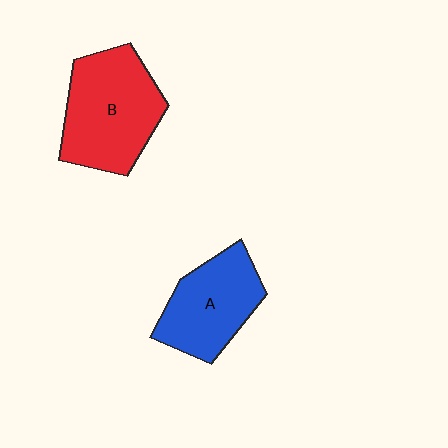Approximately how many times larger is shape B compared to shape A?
Approximately 1.3 times.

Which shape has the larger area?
Shape B (red).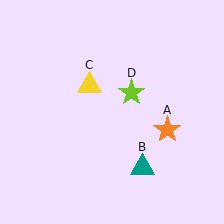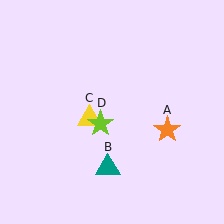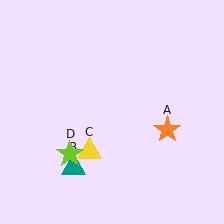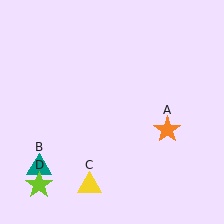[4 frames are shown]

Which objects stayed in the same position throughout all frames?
Orange star (object A) remained stationary.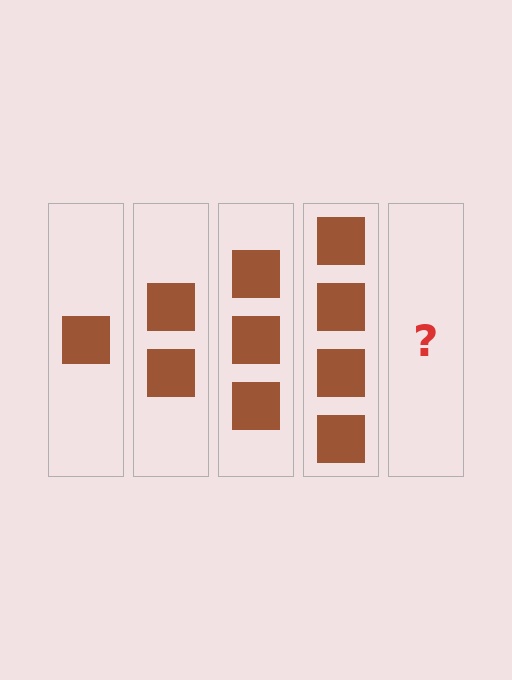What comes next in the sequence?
The next element should be 5 squares.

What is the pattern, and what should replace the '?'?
The pattern is that each step adds one more square. The '?' should be 5 squares.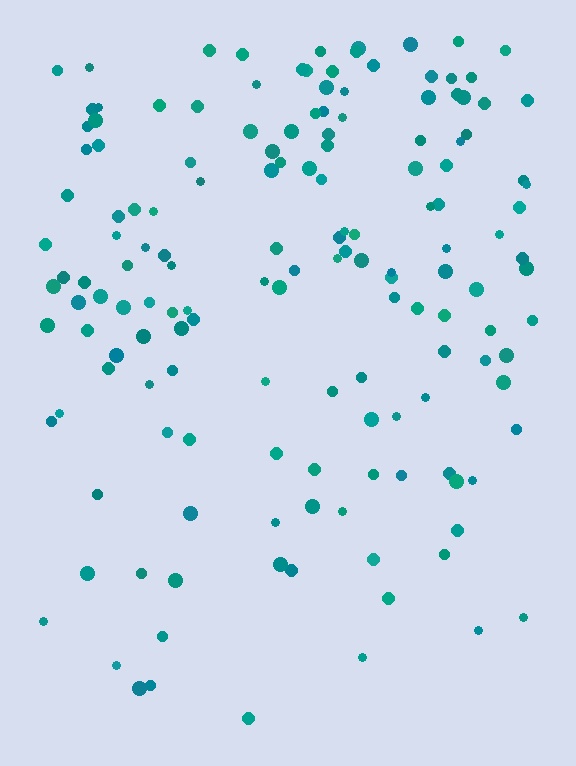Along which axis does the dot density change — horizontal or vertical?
Vertical.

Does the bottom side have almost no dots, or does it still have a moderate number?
Still a moderate number, just noticeably fewer than the top.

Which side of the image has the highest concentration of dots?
The top.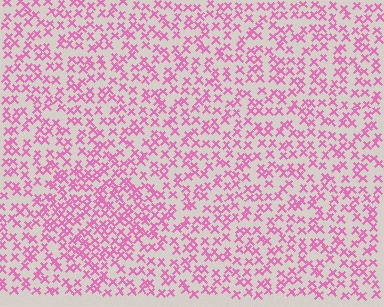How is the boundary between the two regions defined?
The boundary is defined by a change in element density (approximately 1.6x ratio). All elements are the same color, size, and shape.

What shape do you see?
I see a diamond.